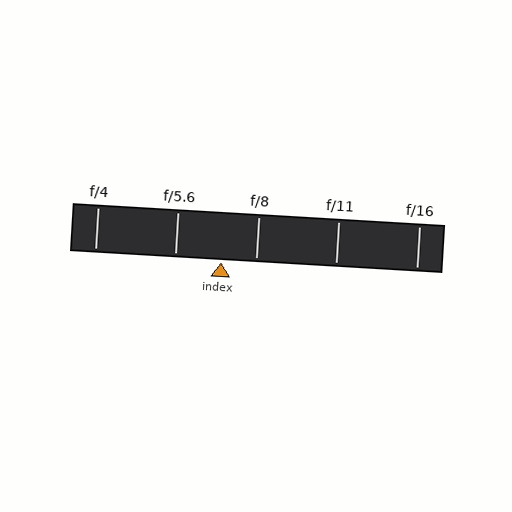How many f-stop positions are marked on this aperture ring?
There are 5 f-stop positions marked.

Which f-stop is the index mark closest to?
The index mark is closest to f/8.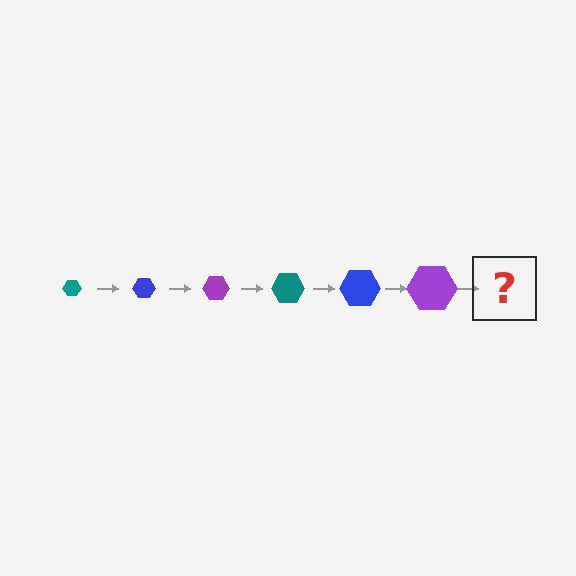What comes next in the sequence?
The next element should be a teal hexagon, larger than the previous one.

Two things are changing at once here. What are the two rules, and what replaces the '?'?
The two rules are that the hexagon grows larger each step and the color cycles through teal, blue, and purple. The '?' should be a teal hexagon, larger than the previous one.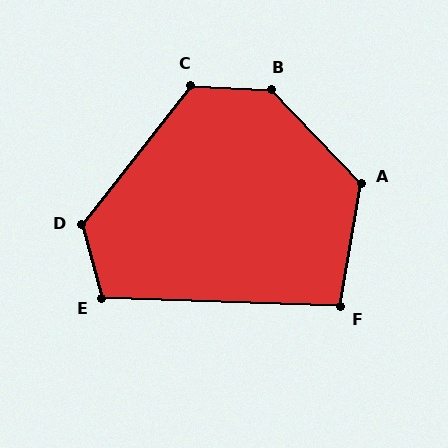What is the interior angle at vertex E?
Approximately 108 degrees (obtuse).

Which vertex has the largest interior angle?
B, at approximately 136 degrees.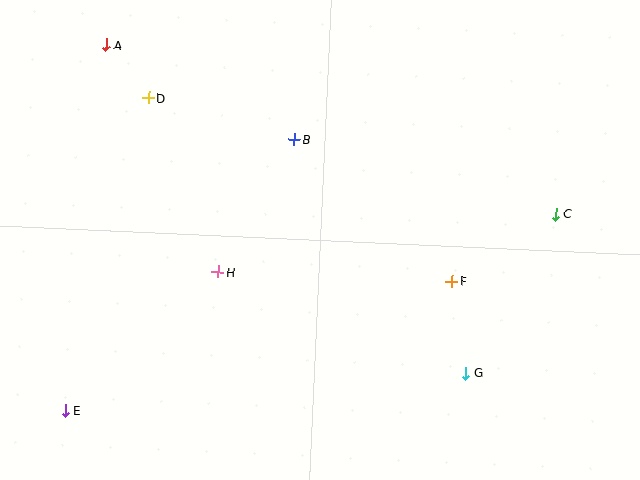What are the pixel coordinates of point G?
Point G is at (466, 373).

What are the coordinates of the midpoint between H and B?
The midpoint between H and B is at (256, 206).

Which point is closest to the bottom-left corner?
Point E is closest to the bottom-left corner.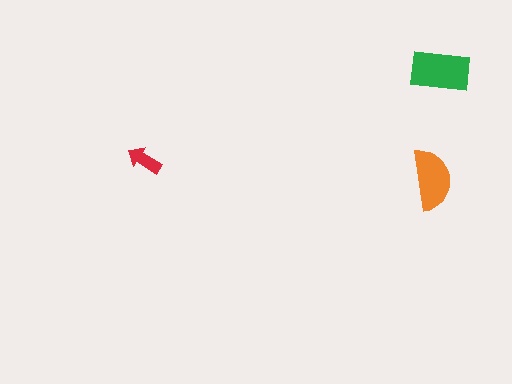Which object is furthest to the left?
The red arrow is leftmost.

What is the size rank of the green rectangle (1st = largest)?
1st.